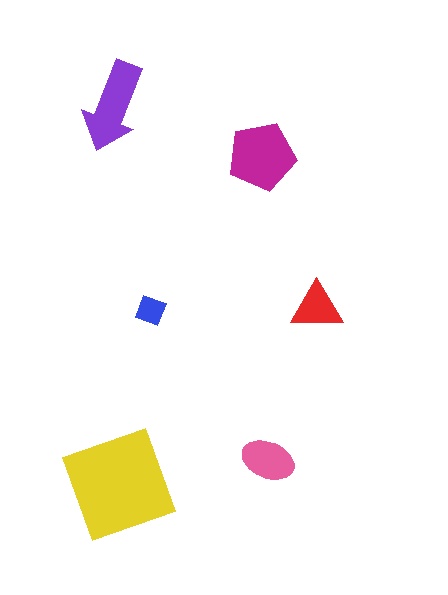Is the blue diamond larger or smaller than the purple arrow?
Smaller.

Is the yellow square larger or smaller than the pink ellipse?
Larger.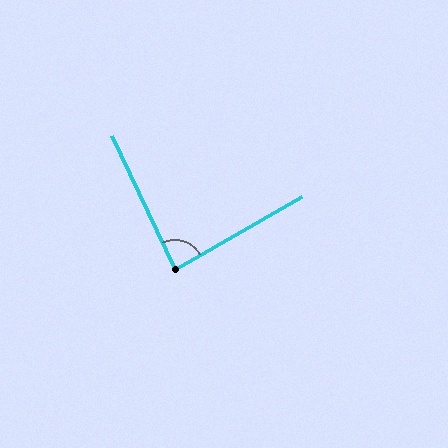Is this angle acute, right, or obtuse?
It is approximately a right angle.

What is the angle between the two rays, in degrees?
Approximately 85 degrees.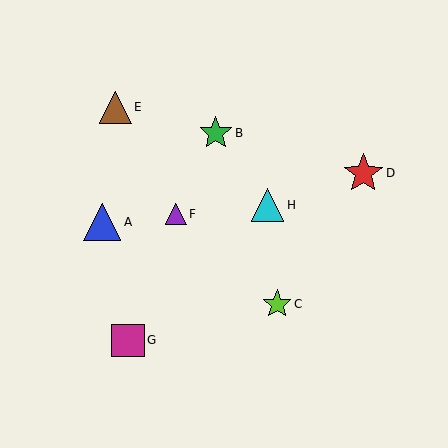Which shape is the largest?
The red star (labeled D) is the largest.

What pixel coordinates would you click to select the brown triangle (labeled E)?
Click at (116, 107) to select the brown triangle E.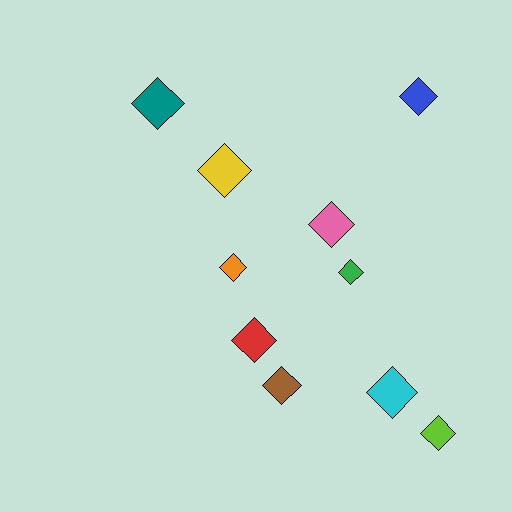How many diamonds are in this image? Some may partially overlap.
There are 10 diamonds.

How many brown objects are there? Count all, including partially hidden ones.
There is 1 brown object.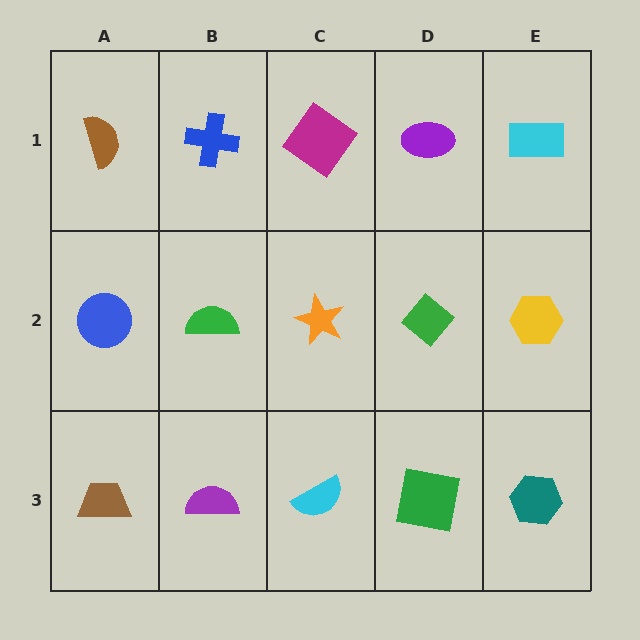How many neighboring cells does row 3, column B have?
3.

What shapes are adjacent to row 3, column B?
A green semicircle (row 2, column B), a brown trapezoid (row 3, column A), a cyan semicircle (row 3, column C).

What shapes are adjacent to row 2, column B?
A blue cross (row 1, column B), a purple semicircle (row 3, column B), a blue circle (row 2, column A), an orange star (row 2, column C).